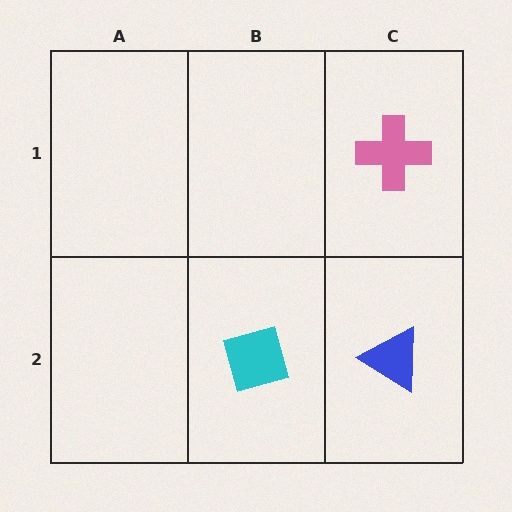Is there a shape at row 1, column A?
No, that cell is empty.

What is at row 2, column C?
A blue triangle.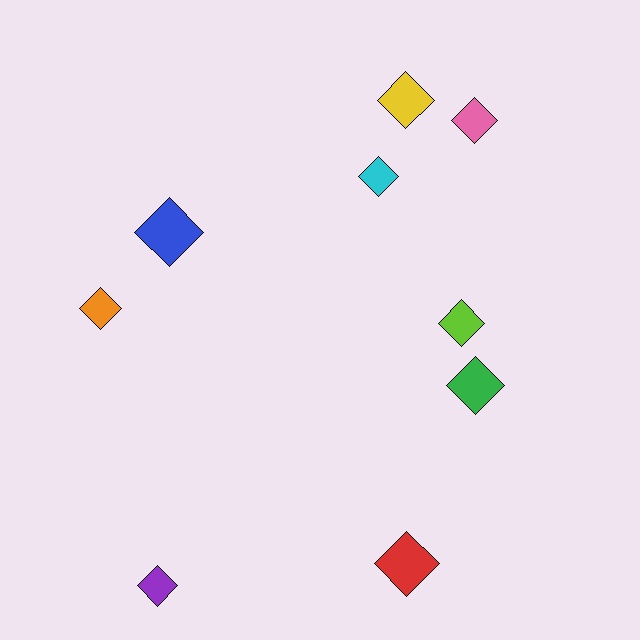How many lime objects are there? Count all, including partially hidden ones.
There is 1 lime object.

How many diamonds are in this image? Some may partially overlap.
There are 9 diamonds.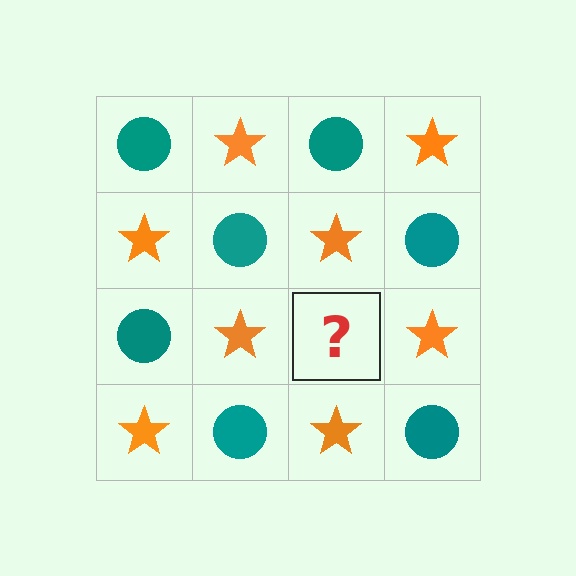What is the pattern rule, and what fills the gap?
The rule is that it alternates teal circle and orange star in a checkerboard pattern. The gap should be filled with a teal circle.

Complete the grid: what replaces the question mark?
The question mark should be replaced with a teal circle.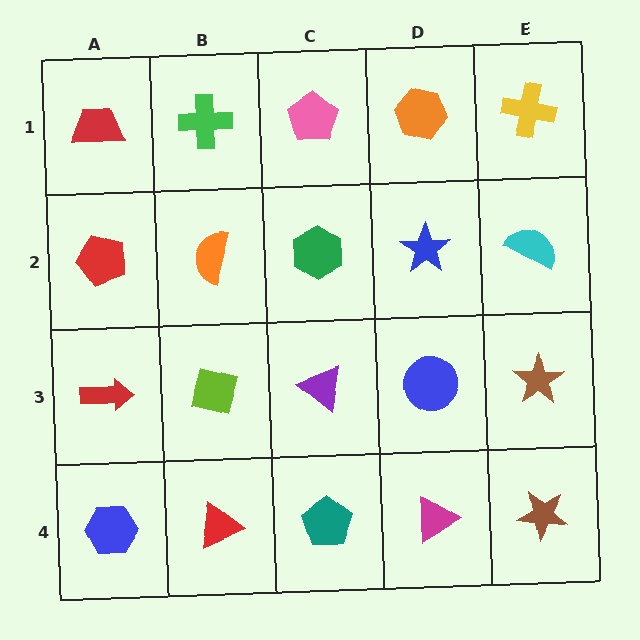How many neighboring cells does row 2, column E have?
3.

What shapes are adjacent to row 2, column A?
A red trapezoid (row 1, column A), a red arrow (row 3, column A), an orange semicircle (row 2, column B).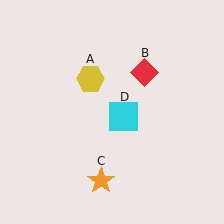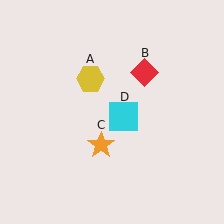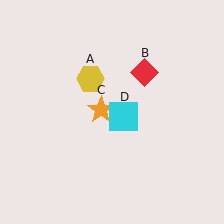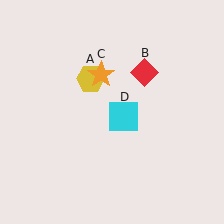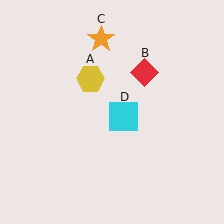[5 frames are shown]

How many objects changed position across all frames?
1 object changed position: orange star (object C).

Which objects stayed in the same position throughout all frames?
Yellow hexagon (object A) and red diamond (object B) and cyan square (object D) remained stationary.